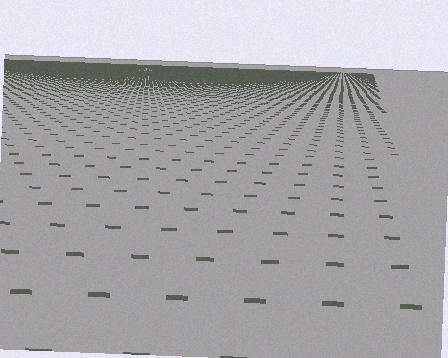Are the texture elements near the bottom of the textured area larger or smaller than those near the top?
Larger. Near the bottom, elements are closer to the viewer and appear at a bigger on-screen size.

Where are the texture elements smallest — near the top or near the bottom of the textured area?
Near the top.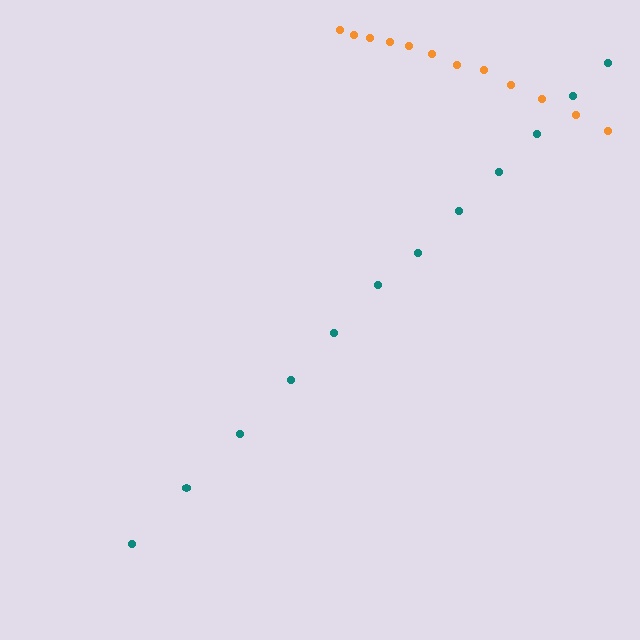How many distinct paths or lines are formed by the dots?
There are 2 distinct paths.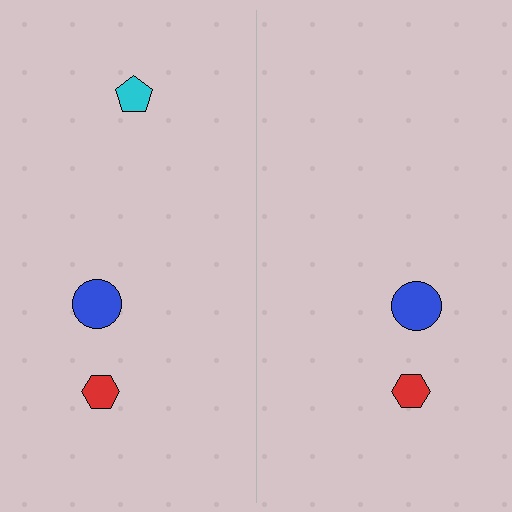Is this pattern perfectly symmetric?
No, the pattern is not perfectly symmetric. A cyan pentagon is missing from the right side.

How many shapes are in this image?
There are 5 shapes in this image.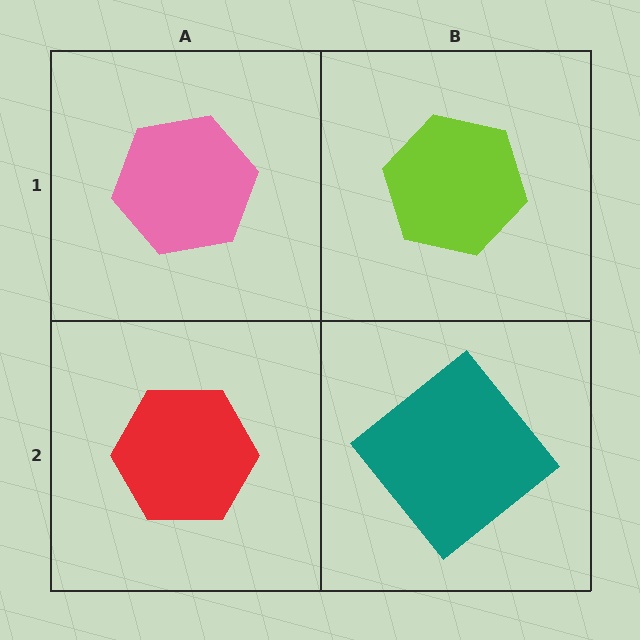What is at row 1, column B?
A lime hexagon.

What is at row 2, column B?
A teal diamond.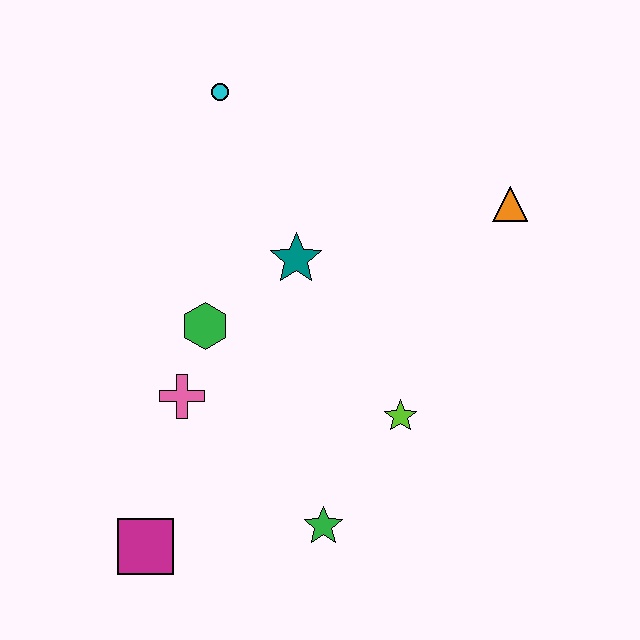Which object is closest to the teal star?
The green hexagon is closest to the teal star.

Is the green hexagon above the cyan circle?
No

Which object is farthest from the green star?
The cyan circle is farthest from the green star.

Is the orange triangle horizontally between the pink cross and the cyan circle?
No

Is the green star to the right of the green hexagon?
Yes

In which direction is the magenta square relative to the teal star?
The magenta square is below the teal star.